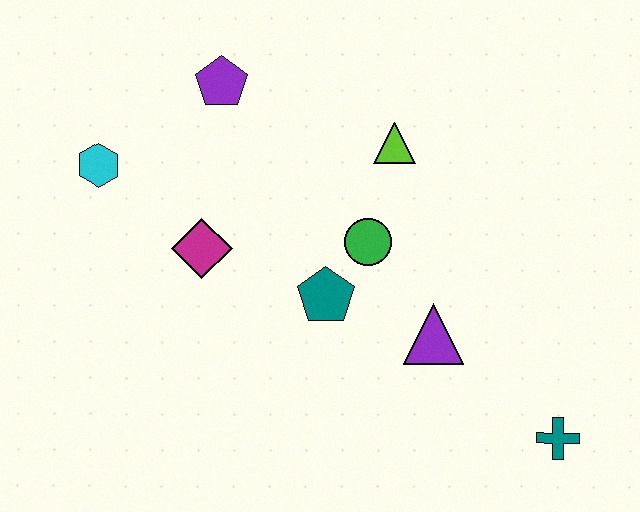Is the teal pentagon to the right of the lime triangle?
No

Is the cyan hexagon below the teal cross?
No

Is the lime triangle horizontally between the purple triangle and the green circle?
Yes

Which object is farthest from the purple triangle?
The cyan hexagon is farthest from the purple triangle.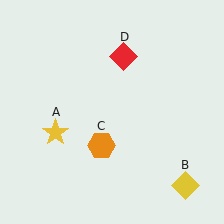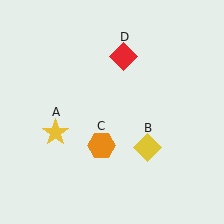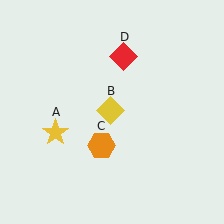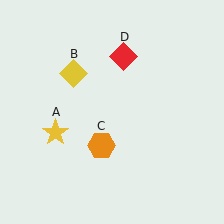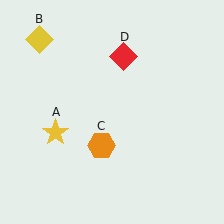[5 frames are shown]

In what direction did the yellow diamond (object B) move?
The yellow diamond (object B) moved up and to the left.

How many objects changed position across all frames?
1 object changed position: yellow diamond (object B).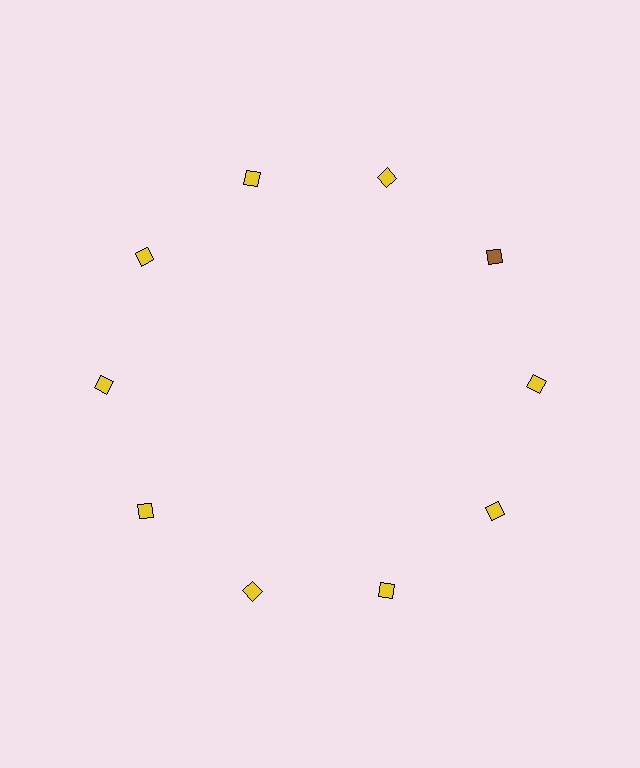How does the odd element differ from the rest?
It has a different color: brown instead of yellow.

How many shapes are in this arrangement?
There are 10 shapes arranged in a ring pattern.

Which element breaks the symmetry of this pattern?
The brown diamond at roughly the 2 o'clock position breaks the symmetry. All other shapes are yellow diamonds.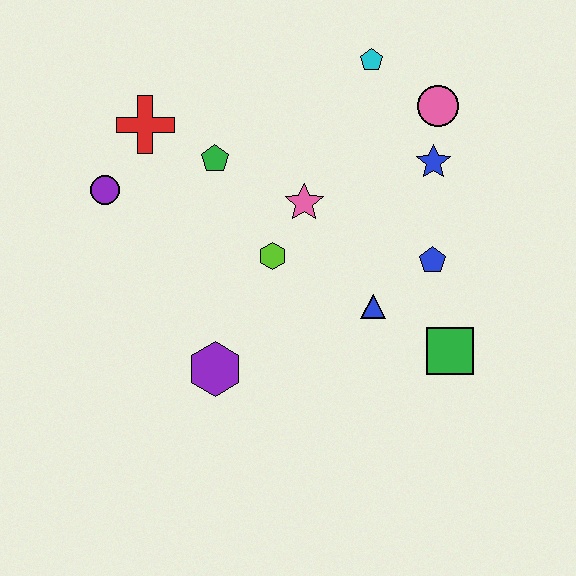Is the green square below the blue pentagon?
Yes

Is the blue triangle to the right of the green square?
No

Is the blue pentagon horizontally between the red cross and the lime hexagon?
No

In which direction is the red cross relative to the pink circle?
The red cross is to the left of the pink circle.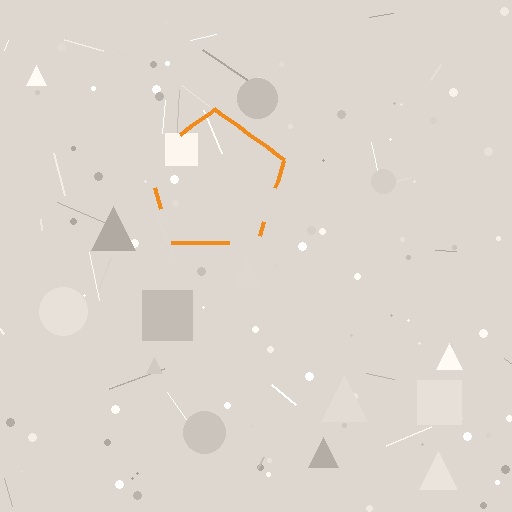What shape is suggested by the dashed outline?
The dashed outline suggests a pentagon.